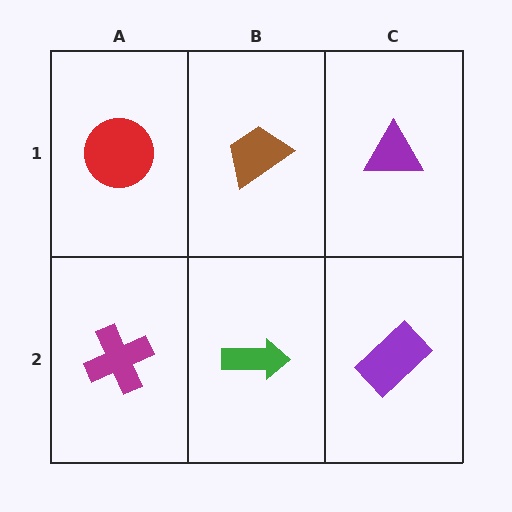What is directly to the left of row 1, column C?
A brown trapezoid.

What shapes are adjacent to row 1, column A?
A magenta cross (row 2, column A), a brown trapezoid (row 1, column B).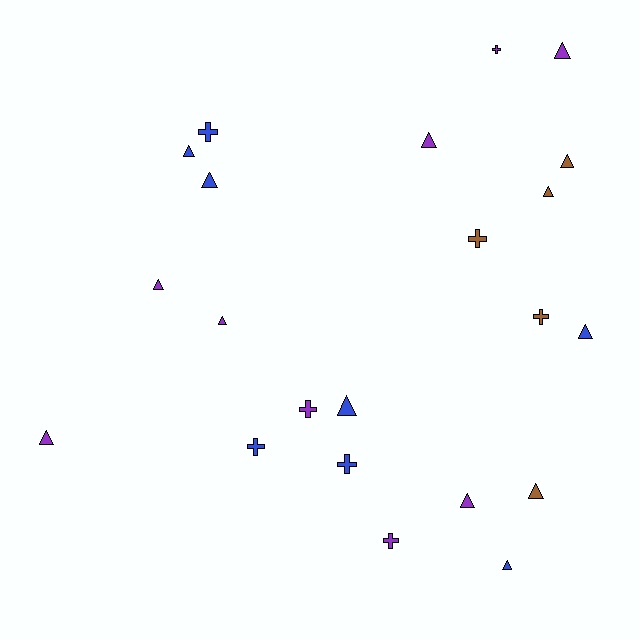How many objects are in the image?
There are 22 objects.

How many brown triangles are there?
There are 3 brown triangles.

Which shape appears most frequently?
Triangle, with 14 objects.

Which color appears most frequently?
Purple, with 9 objects.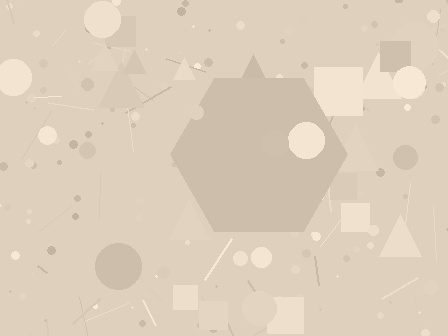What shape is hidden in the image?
A hexagon is hidden in the image.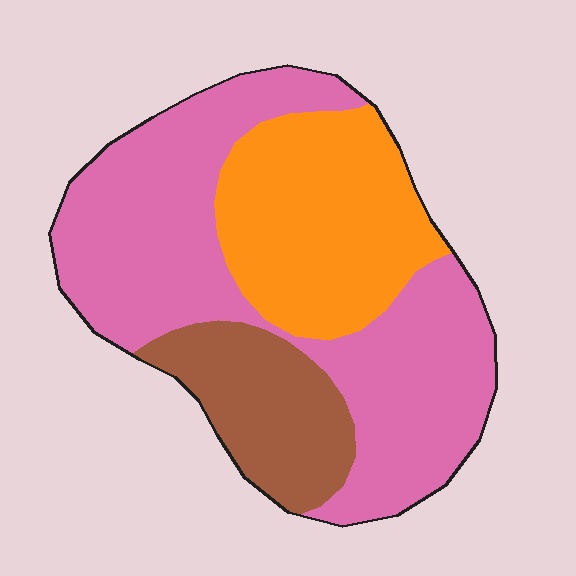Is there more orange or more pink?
Pink.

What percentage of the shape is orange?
Orange covers around 30% of the shape.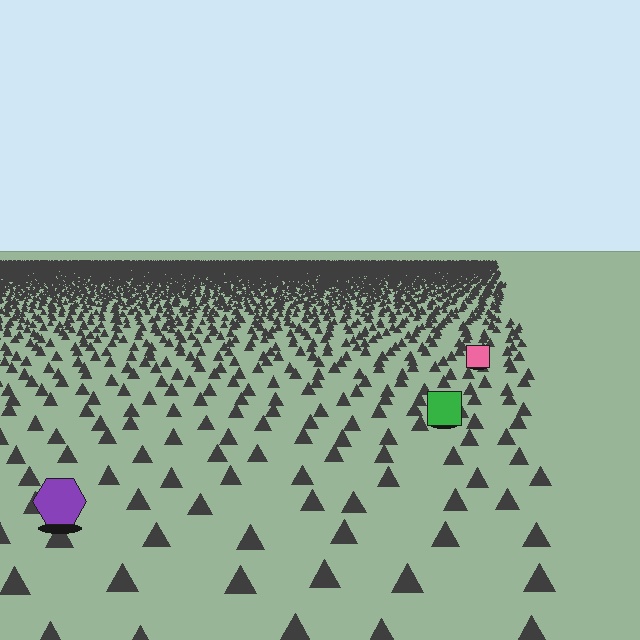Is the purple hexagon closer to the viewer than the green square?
Yes. The purple hexagon is closer — you can tell from the texture gradient: the ground texture is coarser near it.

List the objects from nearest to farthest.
From nearest to farthest: the purple hexagon, the green square, the pink square.